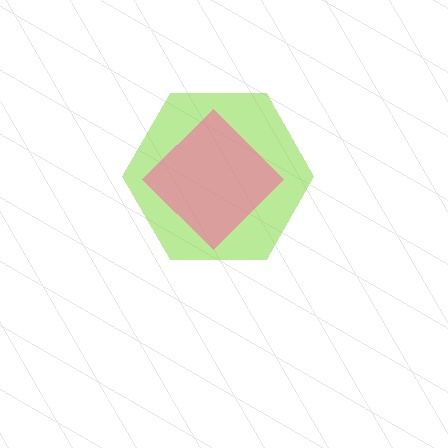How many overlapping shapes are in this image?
There are 2 overlapping shapes in the image.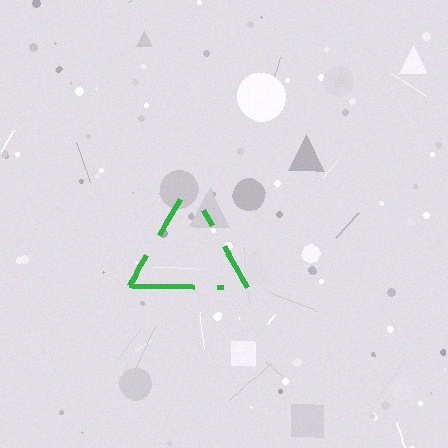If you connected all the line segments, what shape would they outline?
They would outline a triangle.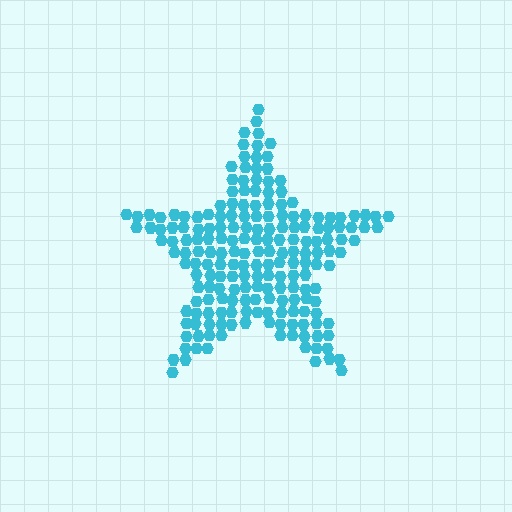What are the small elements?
The small elements are hexagons.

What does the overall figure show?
The overall figure shows a star.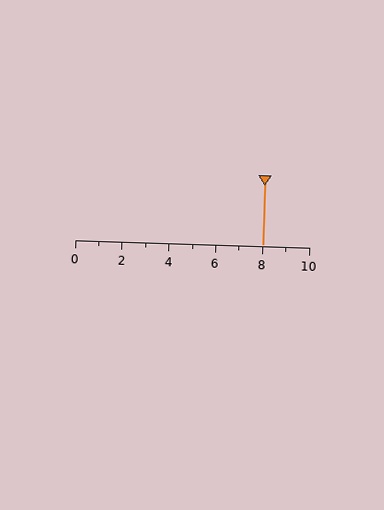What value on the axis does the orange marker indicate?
The marker indicates approximately 8.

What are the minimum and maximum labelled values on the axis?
The axis runs from 0 to 10.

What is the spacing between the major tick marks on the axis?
The major ticks are spaced 2 apart.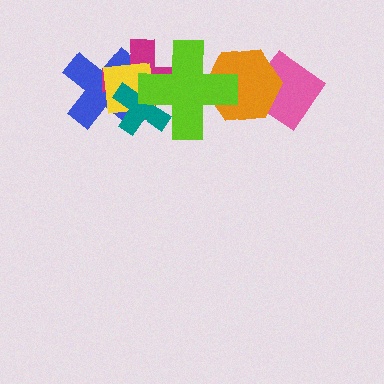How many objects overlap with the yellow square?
4 objects overlap with the yellow square.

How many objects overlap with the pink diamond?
1 object overlaps with the pink diamond.